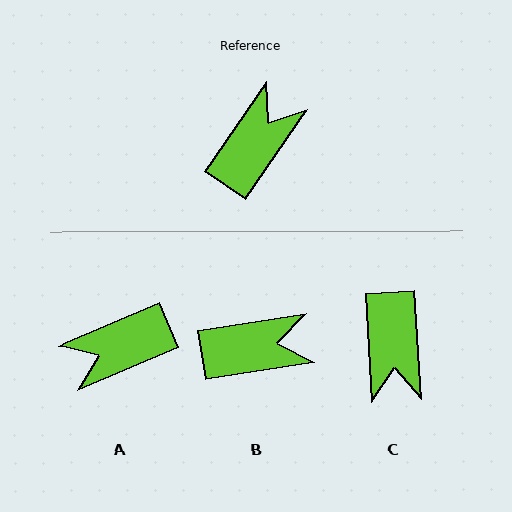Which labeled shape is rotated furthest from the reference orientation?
A, about 148 degrees away.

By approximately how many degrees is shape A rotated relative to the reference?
Approximately 148 degrees counter-clockwise.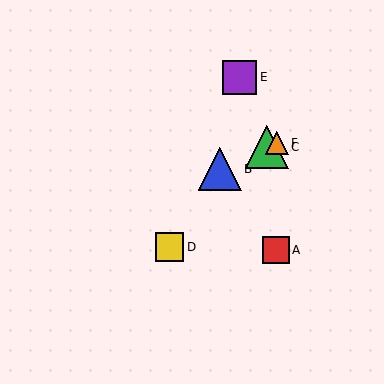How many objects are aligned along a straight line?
3 objects (B, C, F) are aligned along a straight line.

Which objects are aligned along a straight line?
Objects B, C, F are aligned along a straight line.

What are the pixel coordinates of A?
Object A is at (276, 250).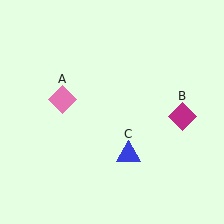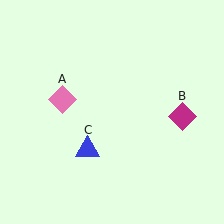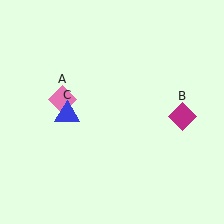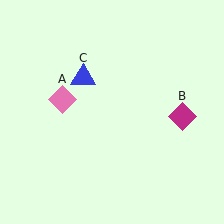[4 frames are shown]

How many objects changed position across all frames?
1 object changed position: blue triangle (object C).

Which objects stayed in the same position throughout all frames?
Pink diamond (object A) and magenta diamond (object B) remained stationary.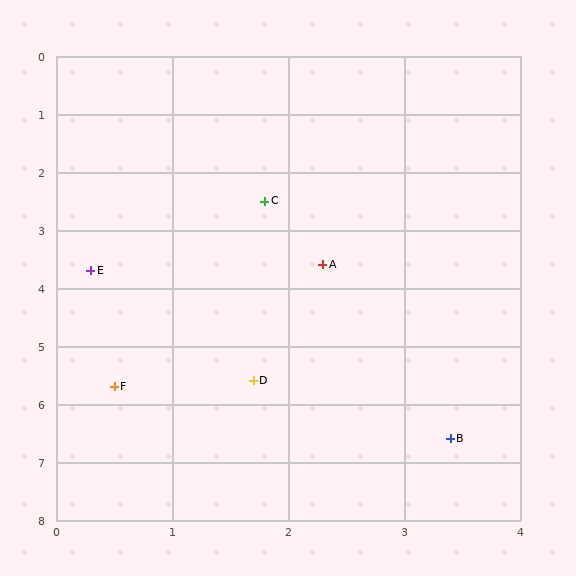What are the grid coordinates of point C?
Point C is at approximately (1.8, 2.5).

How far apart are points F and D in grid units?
Points F and D are about 1.2 grid units apart.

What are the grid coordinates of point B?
Point B is at approximately (3.4, 6.6).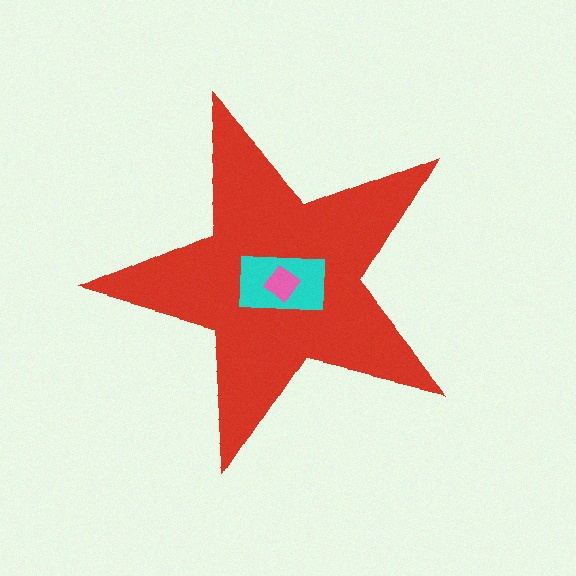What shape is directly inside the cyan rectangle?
The pink diamond.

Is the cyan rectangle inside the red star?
Yes.